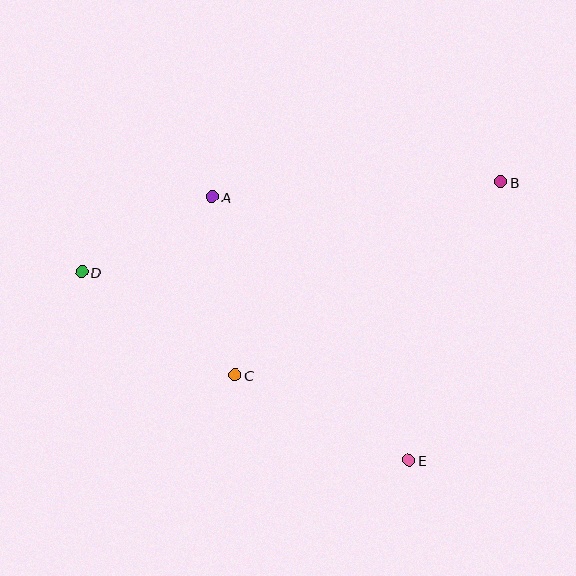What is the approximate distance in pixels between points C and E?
The distance between C and E is approximately 193 pixels.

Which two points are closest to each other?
Points A and D are closest to each other.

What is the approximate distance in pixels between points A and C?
The distance between A and C is approximately 180 pixels.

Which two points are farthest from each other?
Points B and D are farthest from each other.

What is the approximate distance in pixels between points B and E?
The distance between B and E is approximately 293 pixels.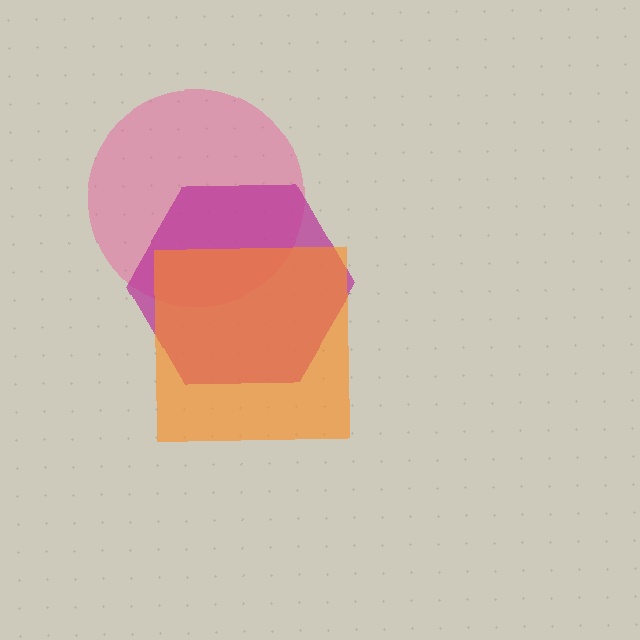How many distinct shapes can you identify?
There are 3 distinct shapes: a pink circle, a magenta hexagon, an orange square.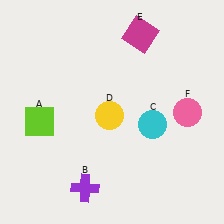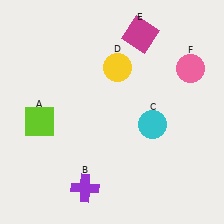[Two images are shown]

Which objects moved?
The objects that moved are: the yellow circle (D), the pink circle (F).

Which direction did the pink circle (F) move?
The pink circle (F) moved up.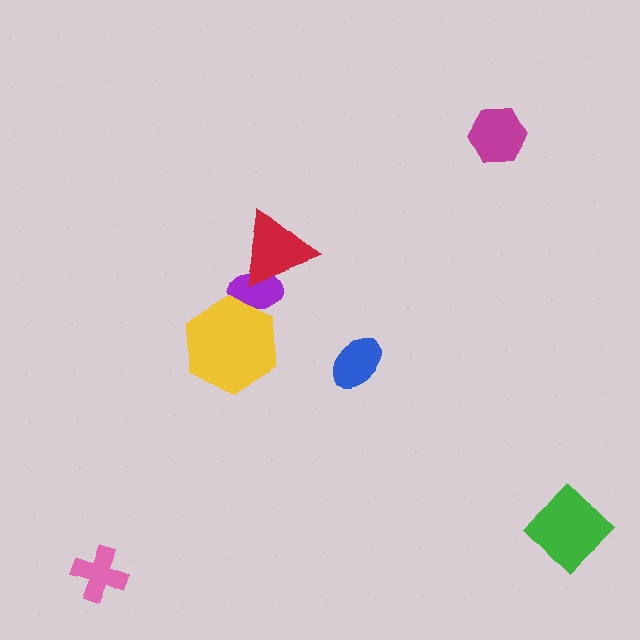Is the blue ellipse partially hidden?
No, no other shape covers it.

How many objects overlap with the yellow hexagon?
1 object overlaps with the yellow hexagon.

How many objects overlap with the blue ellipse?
0 objects overlap with the blue ellipse.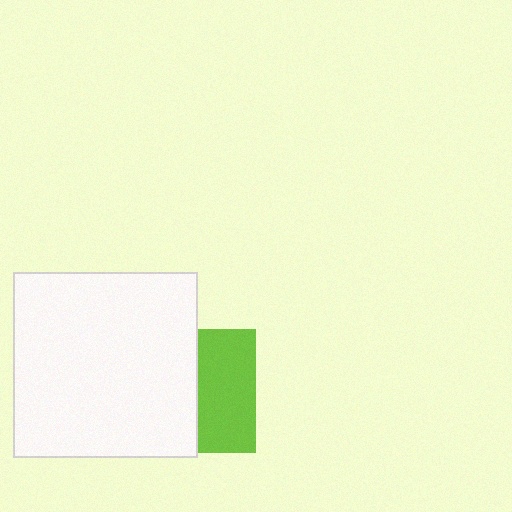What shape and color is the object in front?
The object in front is a white square.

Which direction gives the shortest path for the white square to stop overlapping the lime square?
Moving left gives the shortest separation.